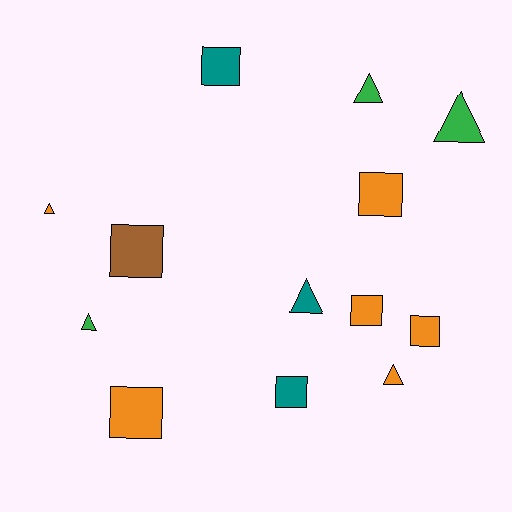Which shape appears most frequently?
Square, with 7 objects.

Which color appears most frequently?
Orange, with 6 objects.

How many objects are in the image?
There are 13 objects.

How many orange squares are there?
There are 4 orange squares.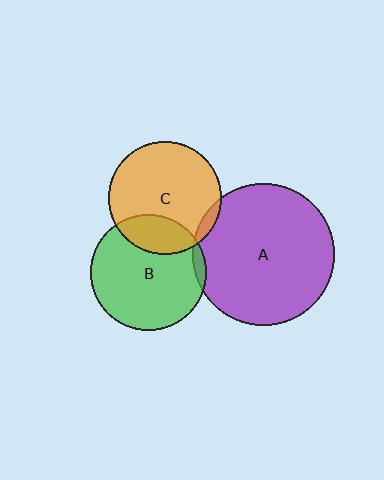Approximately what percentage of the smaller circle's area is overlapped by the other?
Approximately 5%.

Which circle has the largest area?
Circle A (purple).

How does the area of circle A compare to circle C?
Approximately 1.6 times.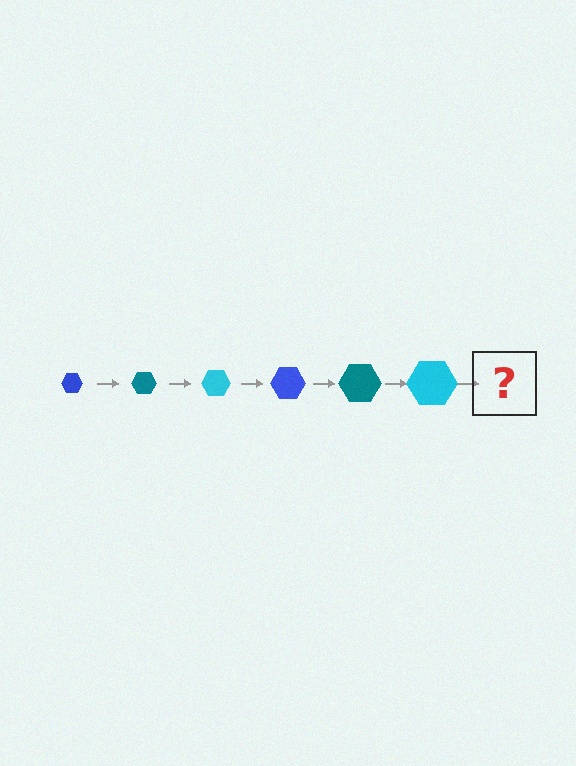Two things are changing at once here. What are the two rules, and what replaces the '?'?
The two rules are that the hexagon grows larger each step and the color cycles through blue, teal, and cyan. The '?' should be a blue hexagon, larger than the previous one.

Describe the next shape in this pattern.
It should be a blue hexagon, larger than the previous one.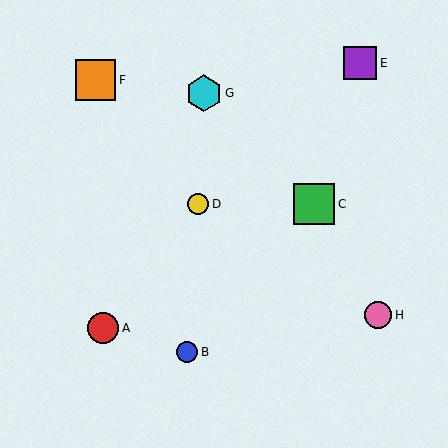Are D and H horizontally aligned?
No, D is at y≈204 and H is at y≈315.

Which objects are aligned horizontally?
Objects C, D are aligned horizontally.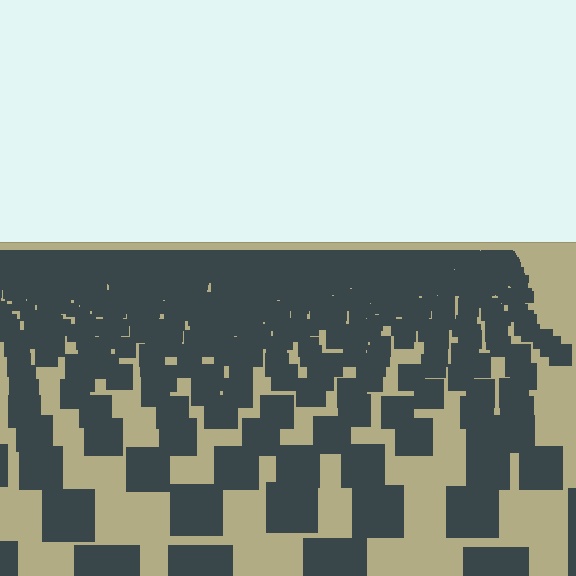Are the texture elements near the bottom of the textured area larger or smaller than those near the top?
Larger. Near the bottom, elements are closer to the viewer and appear at a bigger on-screen size.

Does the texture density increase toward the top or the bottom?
Density increases toward the top.